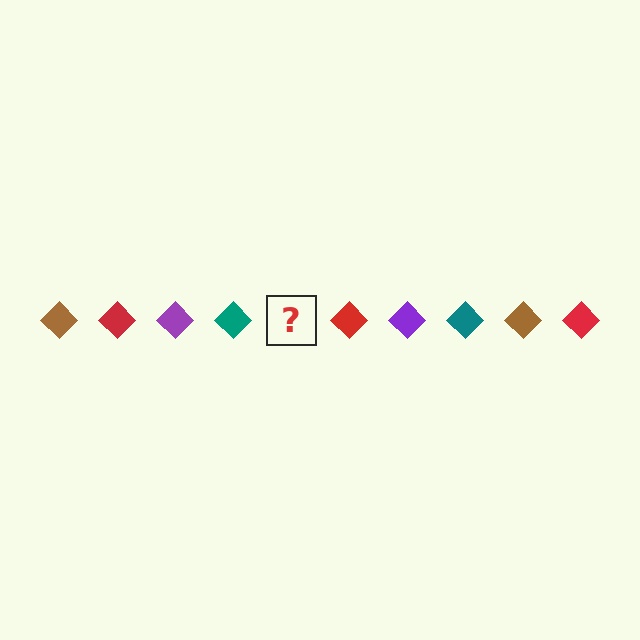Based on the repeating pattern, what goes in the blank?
The blank should be a brown diamond.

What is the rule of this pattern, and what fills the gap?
The rule is that the pattern cycles through brown, red, purple, teal diamonds. The gap should be filled with a brown diamond.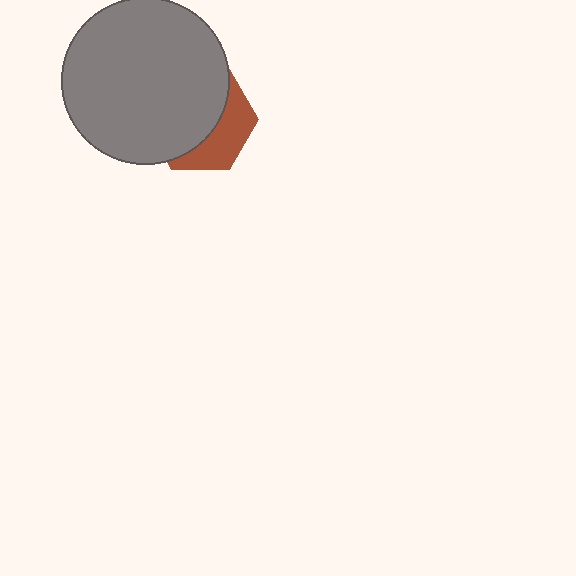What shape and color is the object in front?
The object in front is a gray circle.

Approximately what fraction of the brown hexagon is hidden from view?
Roughly 63% of the brown hexagon is hidden behind the gray circle.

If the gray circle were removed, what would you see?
You would see the complete brown hexagon.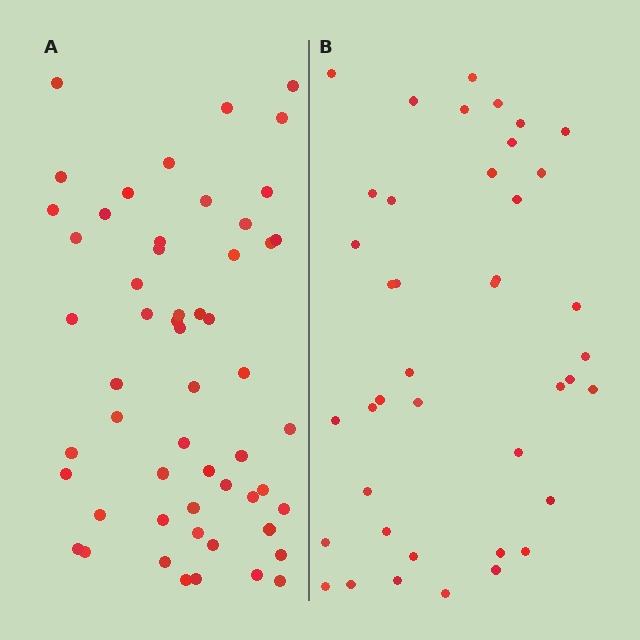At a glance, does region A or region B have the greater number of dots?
Region A (the left region) has more dots.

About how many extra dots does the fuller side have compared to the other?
Region A has approximately 15 more dots than region B.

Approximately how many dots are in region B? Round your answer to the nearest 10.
About 40 dots. (The exact count is 41, which rounds to 40.)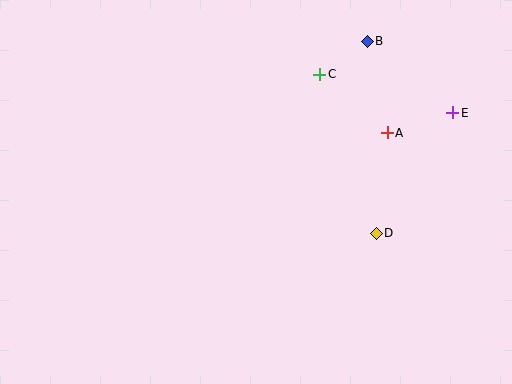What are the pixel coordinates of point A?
Point A is at (387, 133).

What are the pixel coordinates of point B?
Point B is at (367, 41).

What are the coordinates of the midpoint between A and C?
The midpoint between A and C is at (353, 104).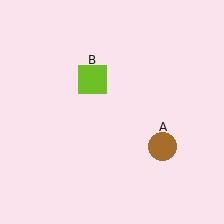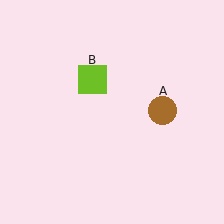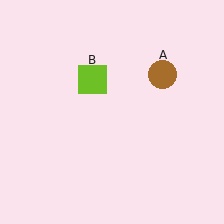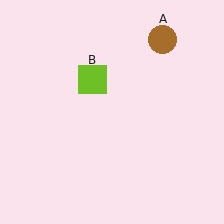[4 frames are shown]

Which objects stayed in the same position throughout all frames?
Lime square (object B) remained stationary.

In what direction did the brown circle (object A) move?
The brown circle (object A) moved up.